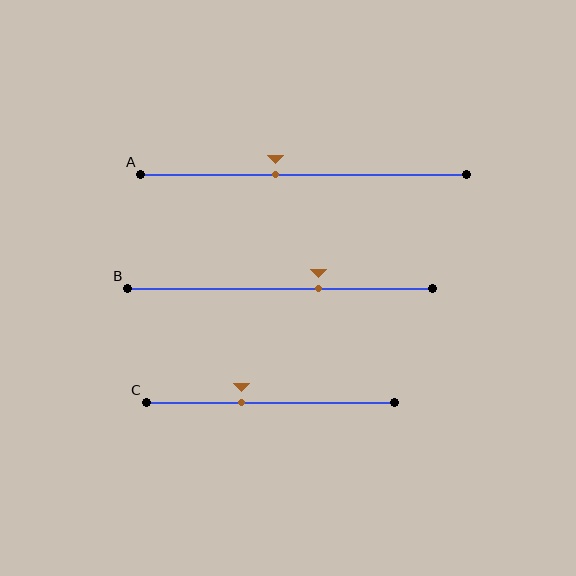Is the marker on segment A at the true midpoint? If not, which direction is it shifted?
No, the marker on segment A is shifted to the left by about 9% of the segment length.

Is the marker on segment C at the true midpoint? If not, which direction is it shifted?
No, the marker on segment C is shifted to the left by about 12% of the segment length.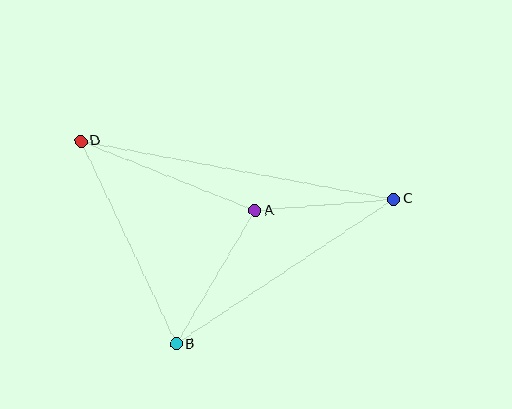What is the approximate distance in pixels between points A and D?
The distance between A and D is approximately 188 pixels.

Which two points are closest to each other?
Points A and C are closest to each other.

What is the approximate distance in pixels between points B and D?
The distance between B and D is approximately 224 pixels.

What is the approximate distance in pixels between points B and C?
The distance between B and C is approximately 261 pixels.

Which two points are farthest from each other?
Points C and D are farthest from each other.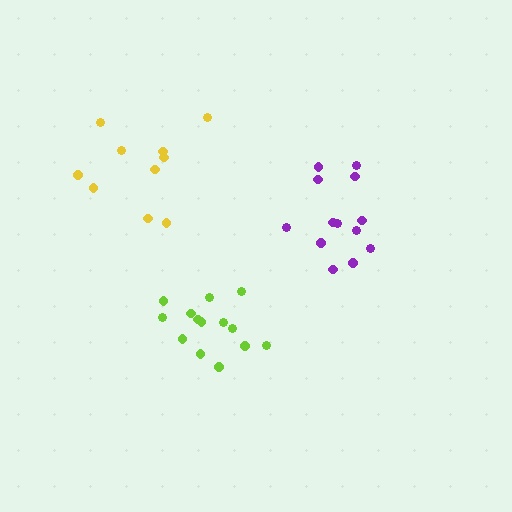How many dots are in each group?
Group 1: 13 dots, Group 2: 14 dots, Group 3: 10 dots (37 total).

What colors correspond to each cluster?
The clusters are colored: purple, lime, yellow.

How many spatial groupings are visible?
There are 3 spatial groupings.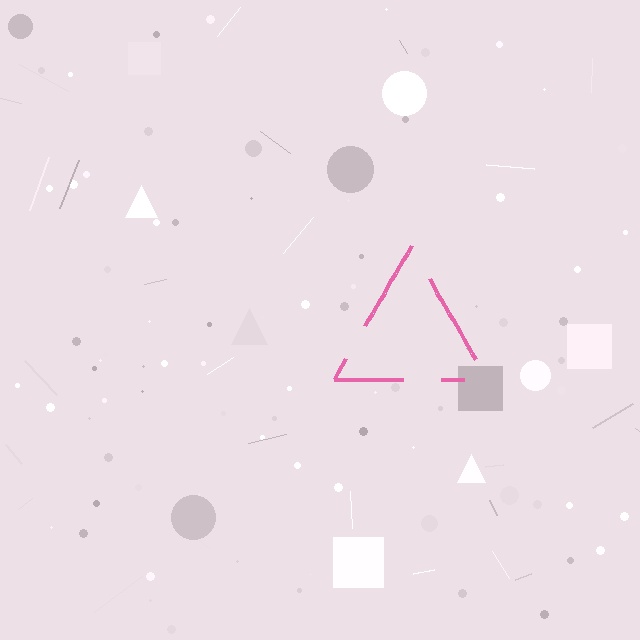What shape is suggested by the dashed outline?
The dashed outline suggests a triangle.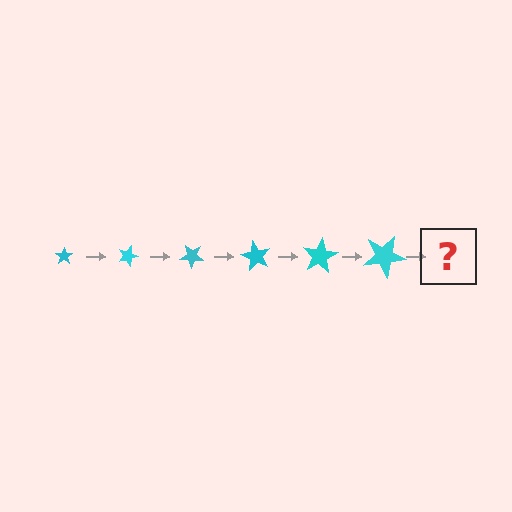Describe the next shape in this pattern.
It should be a star, larger than the previous one and rotated 120 degrees from the start.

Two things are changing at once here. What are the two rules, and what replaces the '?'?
The two rules are that the star grows larger each step and it rotates 20 degrees each step. The '?' should be a star, larger than the previous one and rotated 120 degrees from the start.